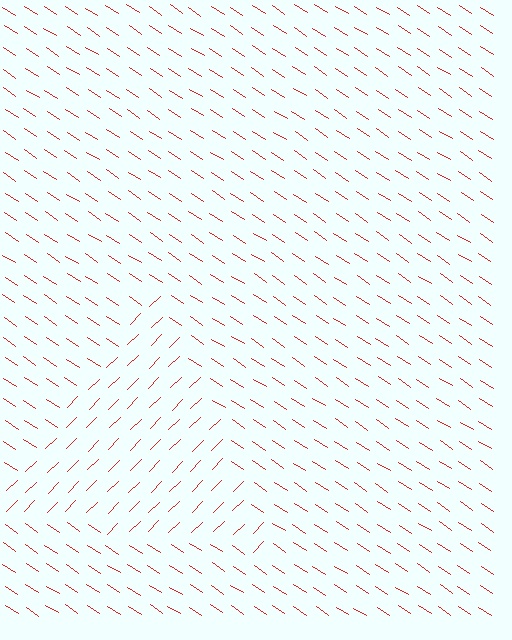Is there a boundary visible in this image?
Yes, there is a texture boundary formed by a change in line orientation.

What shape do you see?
I see a triangle.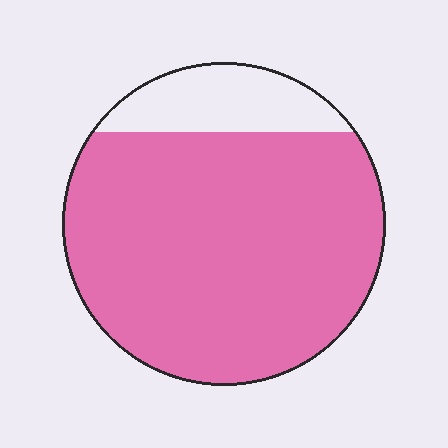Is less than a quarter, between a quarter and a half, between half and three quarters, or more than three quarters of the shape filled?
More than three quarters.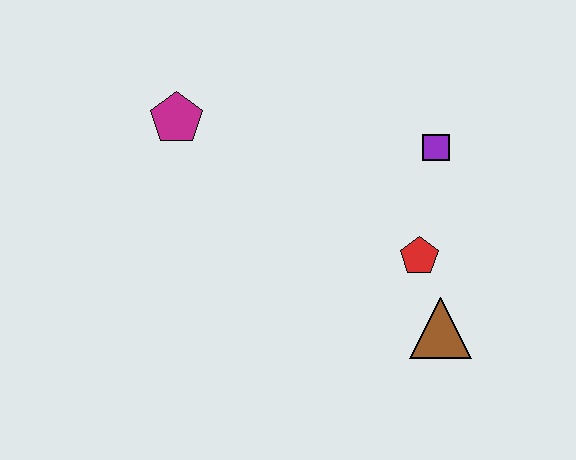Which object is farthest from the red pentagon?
The magenta pentagon is farthest from the red pentagon.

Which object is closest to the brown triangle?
The red pentagon is closest to the brown triangle.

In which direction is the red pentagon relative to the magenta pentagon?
The red pentagon is to the right of the magenta pentagon.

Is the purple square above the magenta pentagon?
No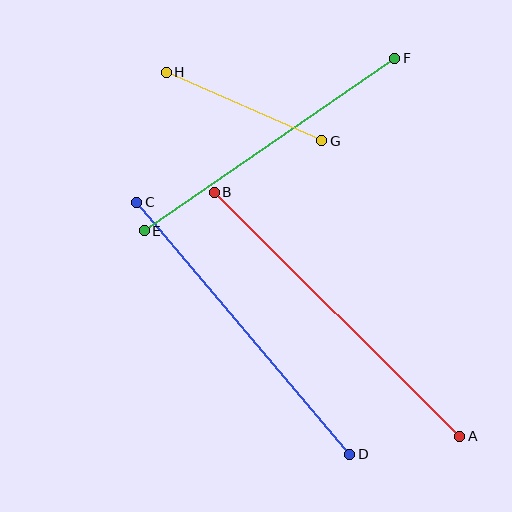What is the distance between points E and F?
The distance is approximately 305 pixels.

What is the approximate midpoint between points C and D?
The midpoint is at approximately (243, 328) pixels.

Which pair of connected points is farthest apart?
Points A and B are farthest apart.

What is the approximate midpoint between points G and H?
The midpoint is at approximately (244, 107) pixels.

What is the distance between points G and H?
The distance is approximately 170 pixels.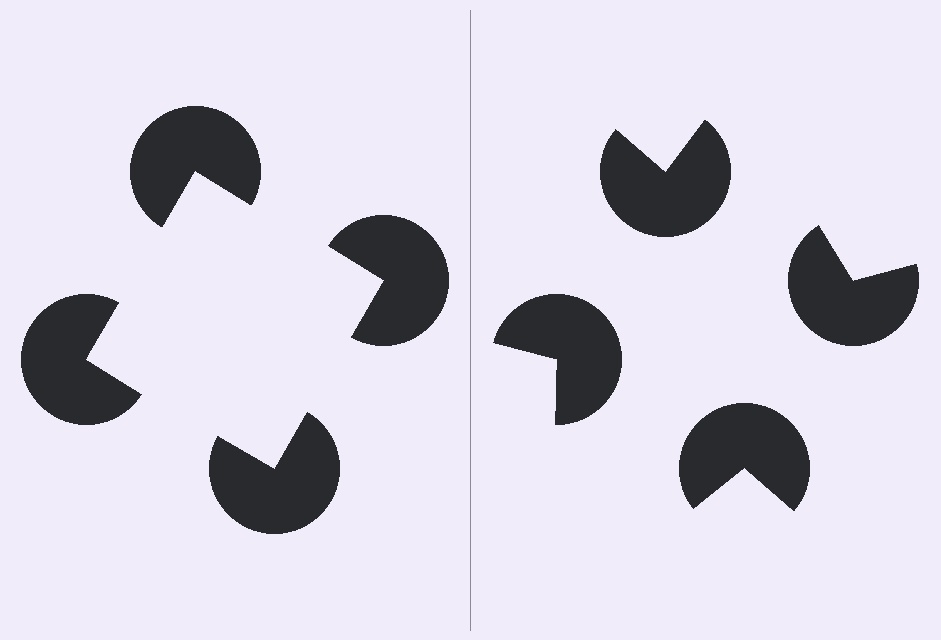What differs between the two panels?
The pac-man discs are positioned identically on both sides; only the wedge orientations differ. On the left they align to a square; on the right they are misaligned.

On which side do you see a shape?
An illusory square appears on the left side. On the right side the wedge cuts are rotated, so no coherent shape forms.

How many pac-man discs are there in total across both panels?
8 — 4 on each side.